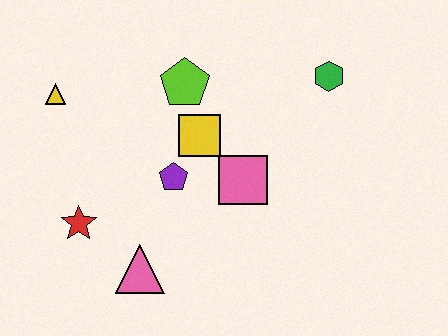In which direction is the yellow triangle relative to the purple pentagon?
The yellow triangle is to the left of the purple pentagon.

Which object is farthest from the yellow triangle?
The green hexagon is farthest from the yellow triangle.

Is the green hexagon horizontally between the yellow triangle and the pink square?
No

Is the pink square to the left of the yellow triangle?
No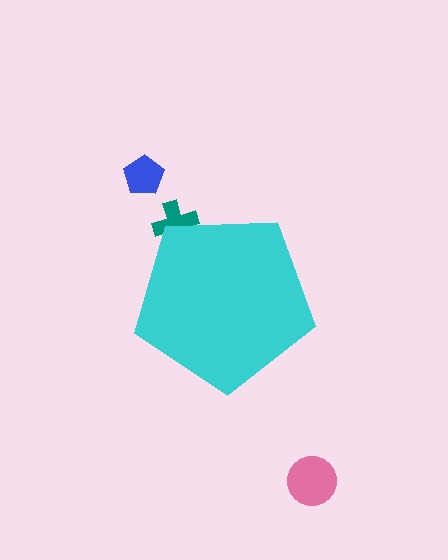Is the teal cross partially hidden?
Yes, the teal cross is partially hidden behind the cyan pentagon.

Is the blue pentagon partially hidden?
No, the blue pentagon is fully visible.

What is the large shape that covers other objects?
A cyan pentagon.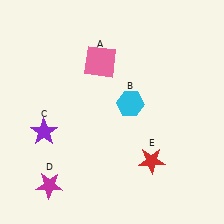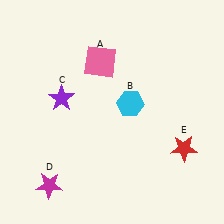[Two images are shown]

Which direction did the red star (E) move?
The red star (E) moved right.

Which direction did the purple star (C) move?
The purple star (C) moved up.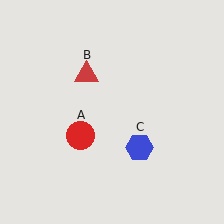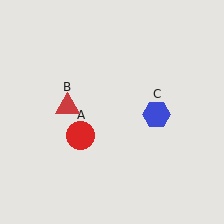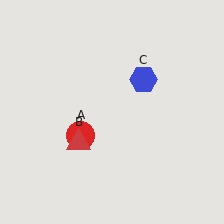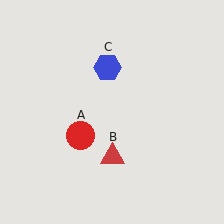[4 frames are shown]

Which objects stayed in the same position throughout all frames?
Red circle (object A) remained stationary.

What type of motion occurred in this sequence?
The red triangle (object B), blue hexagon (object C) rotated counterclockwise around the center of the scene.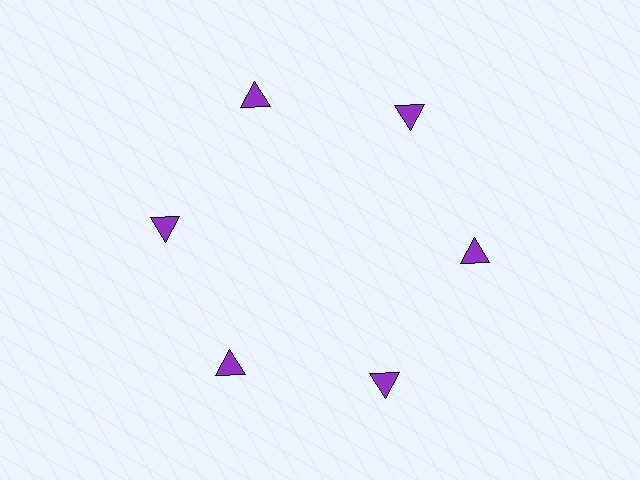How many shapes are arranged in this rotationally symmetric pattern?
There are 6 shapes, arranged in 6 groups of 1.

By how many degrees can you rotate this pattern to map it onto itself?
The pattern maps onto itself every 60 degrees of rotation.